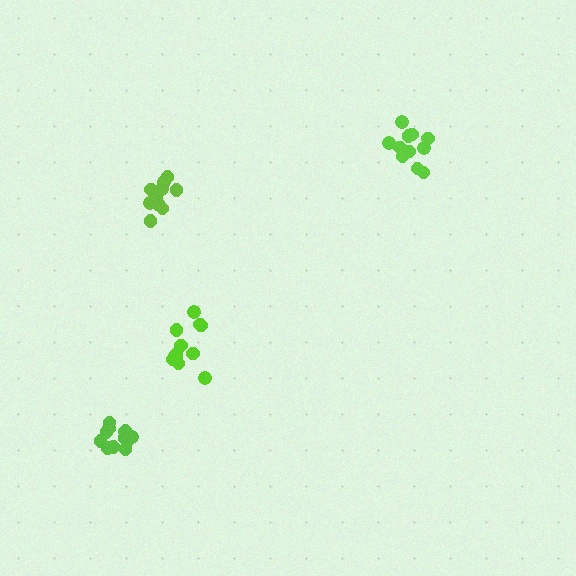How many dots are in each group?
Group 1: 12 dots, Group 2: 10 dots, Group 3: 12 dots, Group 4: 11 dots (45 total).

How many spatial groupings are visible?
There are 4 spatial groupings.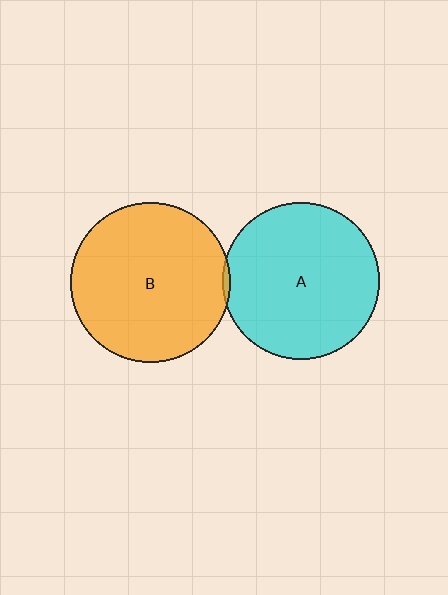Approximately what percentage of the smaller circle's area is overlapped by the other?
Approximately 5%.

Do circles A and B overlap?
Yes.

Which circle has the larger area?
Circle B (orange).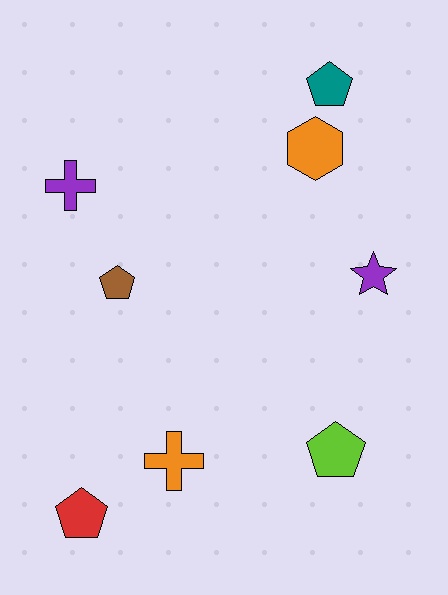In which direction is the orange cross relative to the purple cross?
The orange cross is below the purple cross.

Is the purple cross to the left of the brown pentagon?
Yes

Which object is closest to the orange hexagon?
The teal pentagon is closest to the orange hexagon.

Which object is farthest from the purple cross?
The lime pentagon is farthest from the purple cross.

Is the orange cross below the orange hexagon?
Yes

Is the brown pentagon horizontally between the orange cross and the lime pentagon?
No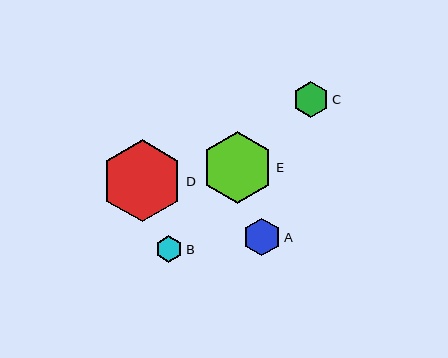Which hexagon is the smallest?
Hexagon B is the smallest with a size of approximately 27 pixels.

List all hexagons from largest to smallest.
From largest to smallest: D, E, A, C, B.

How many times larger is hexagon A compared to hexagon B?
Hexagon A is approximately 1.4 times the size of hexagon B.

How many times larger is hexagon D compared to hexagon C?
Hexagon D is approximately 2.3 times the size of hexagon C.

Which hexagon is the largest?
Hexagon D is the largest with a size of approximately 82 pixels.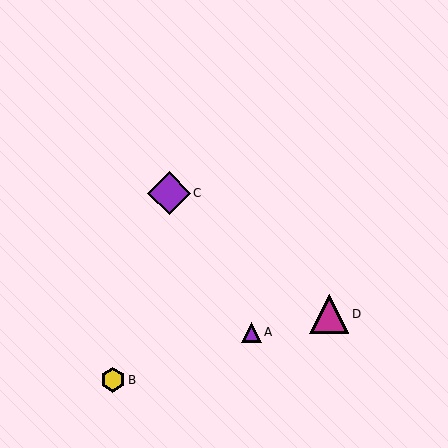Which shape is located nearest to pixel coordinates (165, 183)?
The purple diamond (labeled C) at (169, 193) is nearest to that location.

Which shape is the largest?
The purple diamond (labeled C) is the largest.